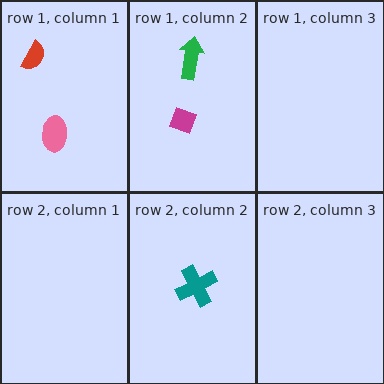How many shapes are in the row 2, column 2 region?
1.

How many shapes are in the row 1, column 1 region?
2.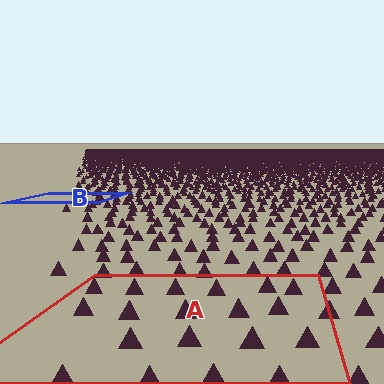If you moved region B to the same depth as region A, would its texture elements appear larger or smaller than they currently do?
They would appear larger. At a closer depth, the same texture elements are projected at a bigger on-screen size.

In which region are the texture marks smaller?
The texture marks are smaller in region B, because it is farther away.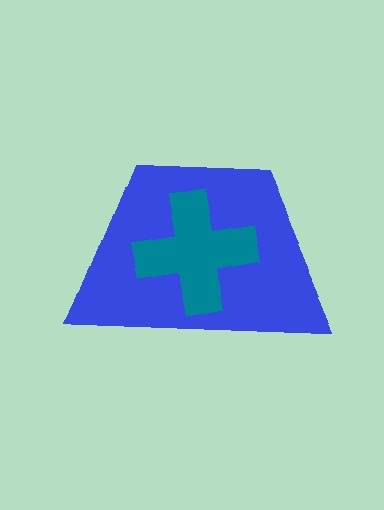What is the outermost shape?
The blue trapezoid.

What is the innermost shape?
The teal cross.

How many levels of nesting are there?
2.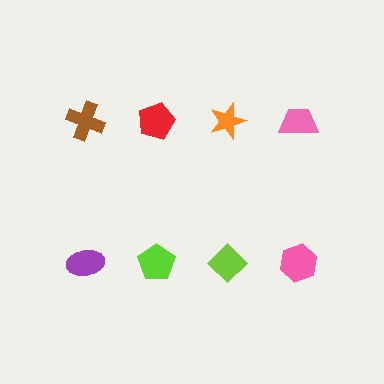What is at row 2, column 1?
A purple ellipse.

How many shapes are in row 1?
4 shapes.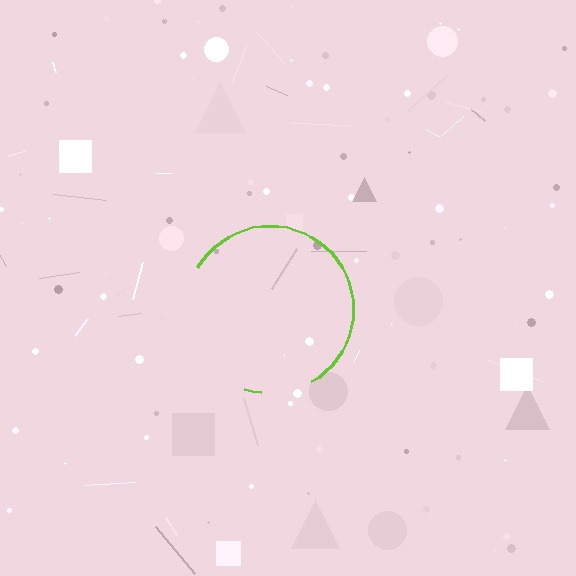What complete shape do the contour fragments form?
The contour fragments form a circle.